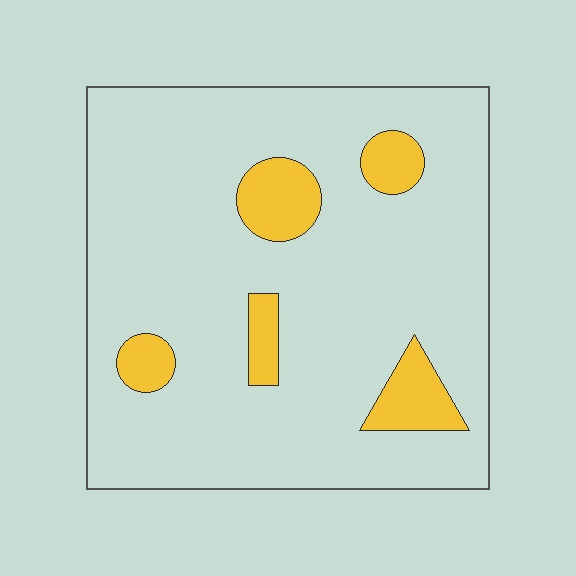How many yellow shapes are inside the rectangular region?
5.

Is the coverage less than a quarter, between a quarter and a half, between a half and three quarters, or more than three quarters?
Less than a quarter.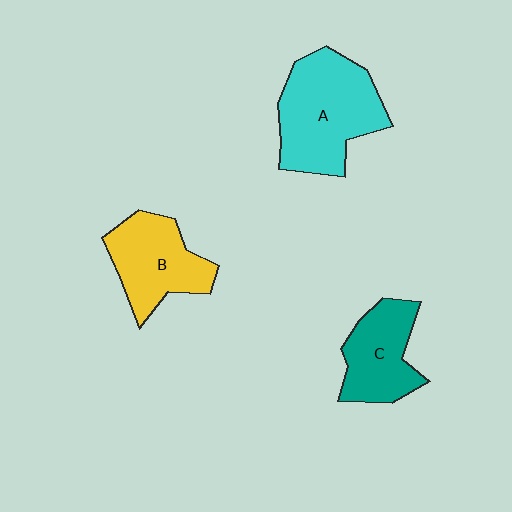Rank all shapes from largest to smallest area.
From largest to smallest: A (cyan), B (yellow), C (teal).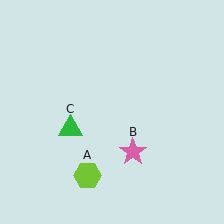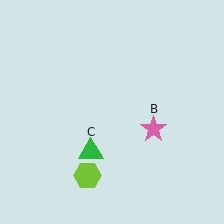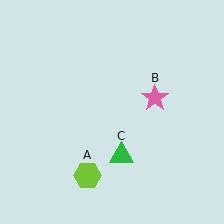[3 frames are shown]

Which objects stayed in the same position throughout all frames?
Lime hexagon (object A) remained stationary.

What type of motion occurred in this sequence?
The pink star (object B), green triangle (object C) rotated counterclockwise around the center of the scene.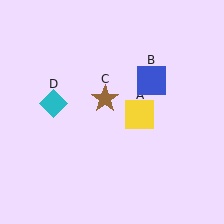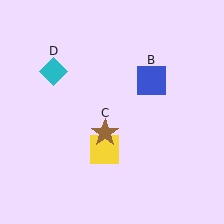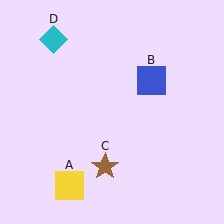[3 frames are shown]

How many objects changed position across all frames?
3 objects changed position: yellow square (object A), brown star (object C), cyan diamond (object D).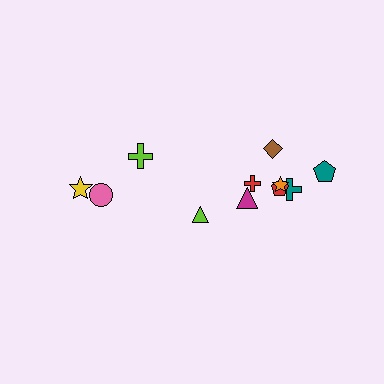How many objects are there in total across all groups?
There are 11 objects.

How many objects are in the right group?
There are 7 objects.